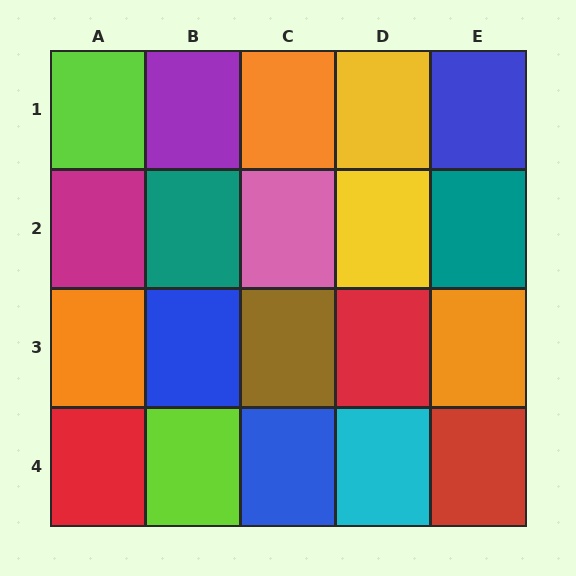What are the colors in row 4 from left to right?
Red, lime, blue, cyan, red.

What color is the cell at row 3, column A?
Orange.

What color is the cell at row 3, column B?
Blue.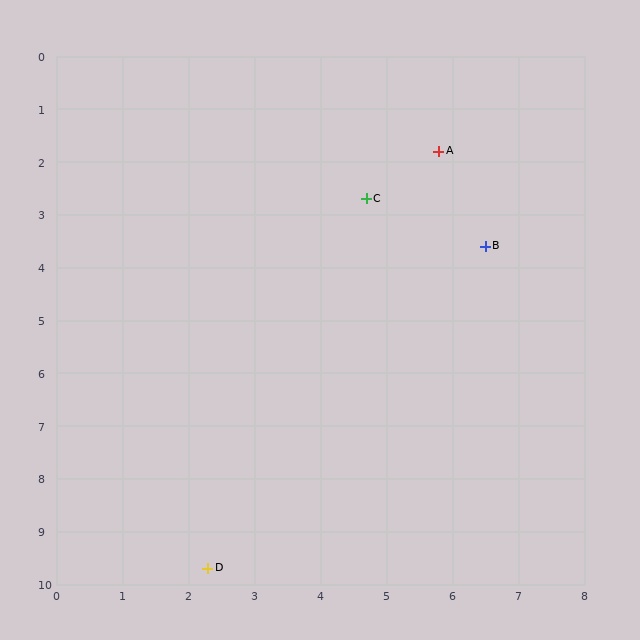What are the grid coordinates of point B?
Point B is at approximately (6.5, 3.6).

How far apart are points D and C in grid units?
Points D and C are about 7.4 grid units apart.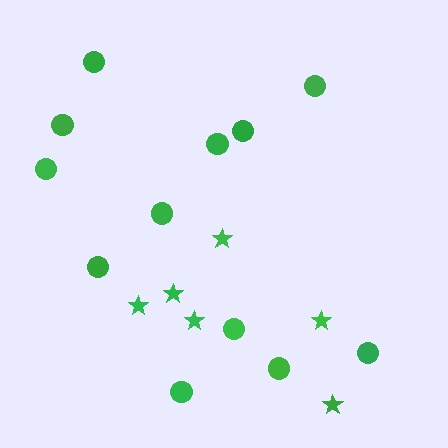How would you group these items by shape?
There are 2 groups: one group of circles (12) and one group of stars (6).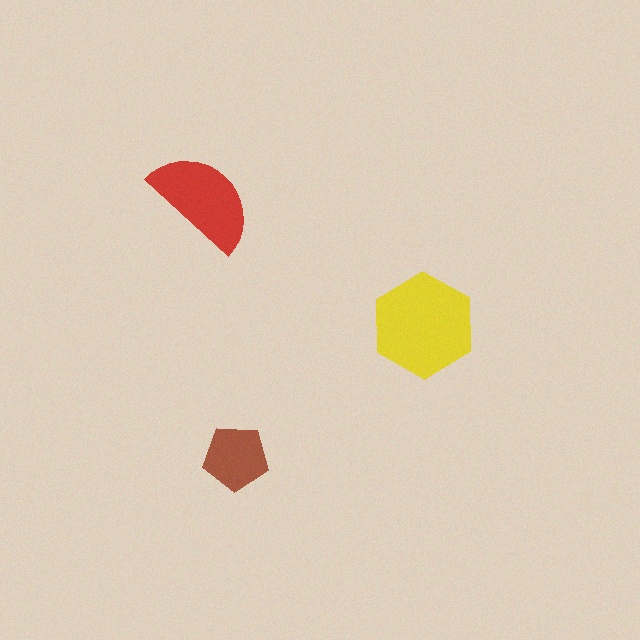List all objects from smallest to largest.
The brown pentagon, the red semicircle, the yellow hexagon.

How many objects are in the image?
There are 3 objects in the image.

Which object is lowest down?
The brown pentagon is bottommost.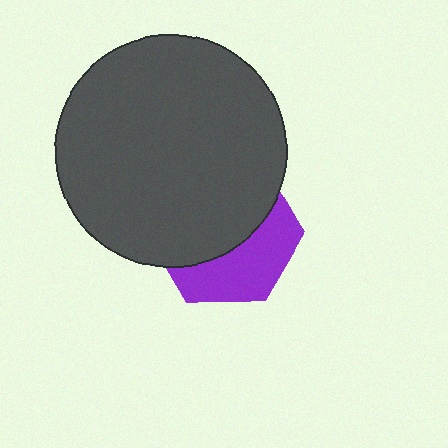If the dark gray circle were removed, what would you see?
You would see the complete purple hexagon.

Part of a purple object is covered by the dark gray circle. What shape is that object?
It is a hexagon.